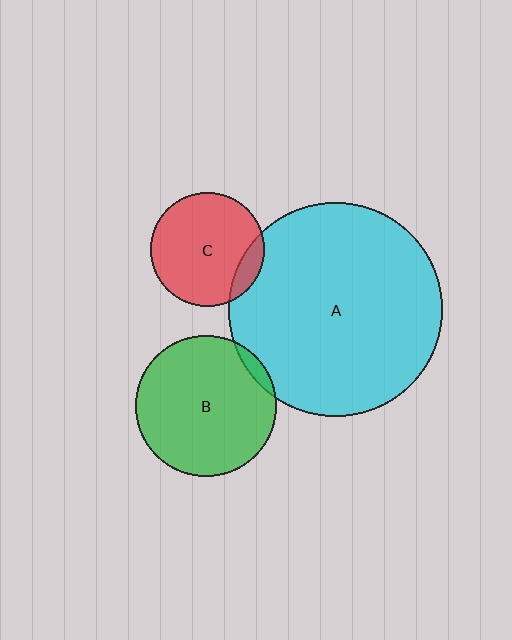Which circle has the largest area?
Circle A (cyan).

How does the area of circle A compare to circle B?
Approximately 2.3 times.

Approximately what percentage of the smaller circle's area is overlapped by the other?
Approximately 5%.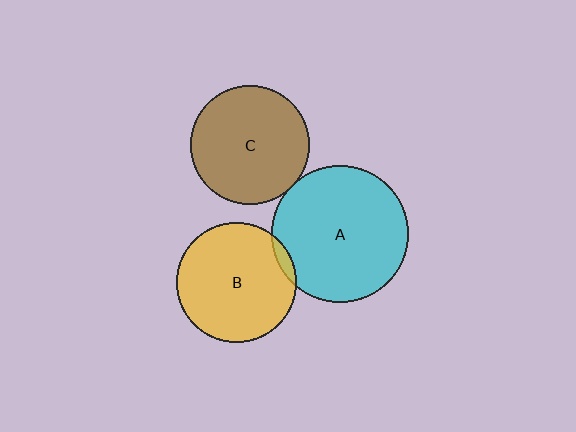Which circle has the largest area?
Circle A (cyan).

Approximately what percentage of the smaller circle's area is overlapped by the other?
Approximately 5%.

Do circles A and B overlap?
Yes.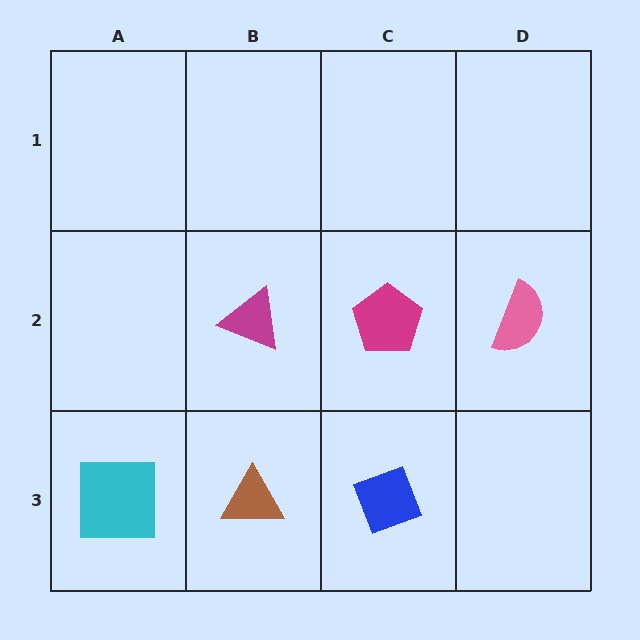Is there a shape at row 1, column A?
No, that cell is empty.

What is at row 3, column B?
A brown triangle.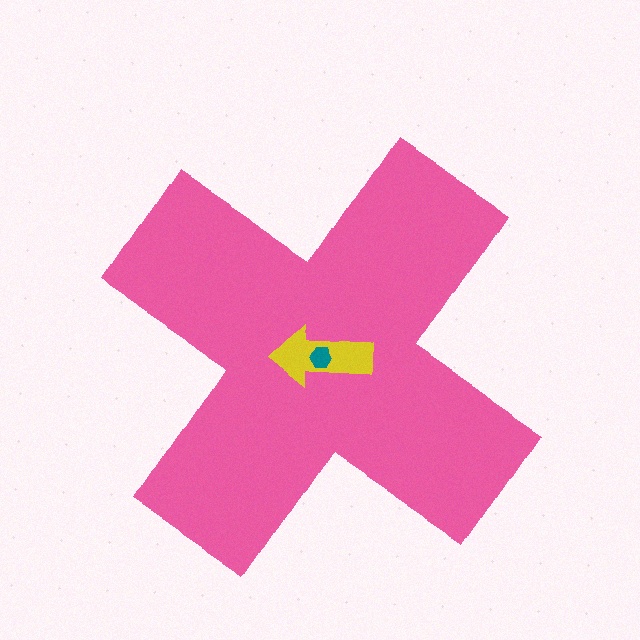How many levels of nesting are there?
3.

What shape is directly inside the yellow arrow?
The teal hexagon.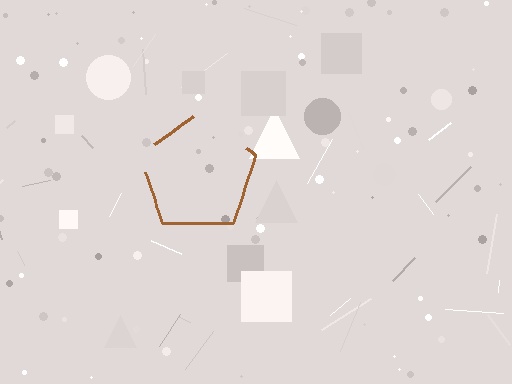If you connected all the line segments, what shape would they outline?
They would outline a pentagon.